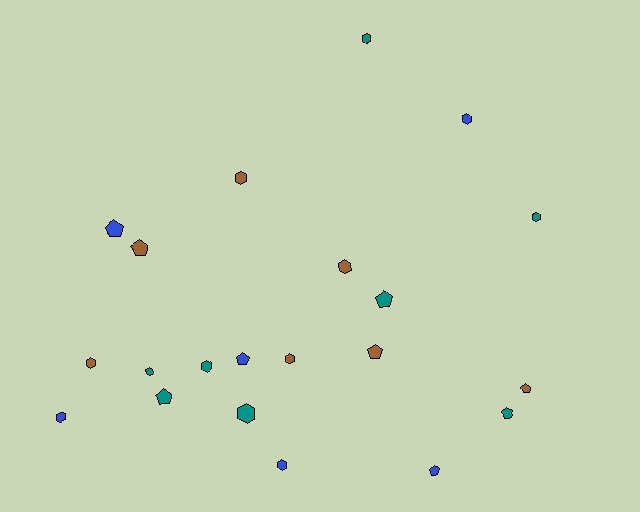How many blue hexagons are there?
There are 3 blue hexagons.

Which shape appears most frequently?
Hexagon, with 12 objects.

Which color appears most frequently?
Teal, with 8 objects.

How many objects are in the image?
There are 21 objects.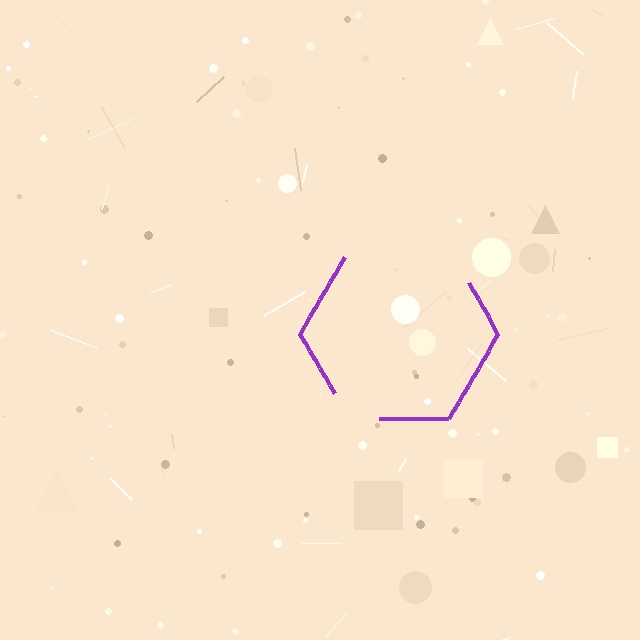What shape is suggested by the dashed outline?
The dashed outline suggests a hexagon.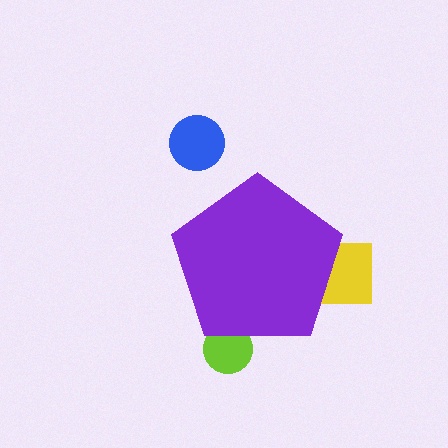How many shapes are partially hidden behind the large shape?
2 shapes are partially hidden.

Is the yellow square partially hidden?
Yes, the yellow square is partially hidden behind the purple pentagon.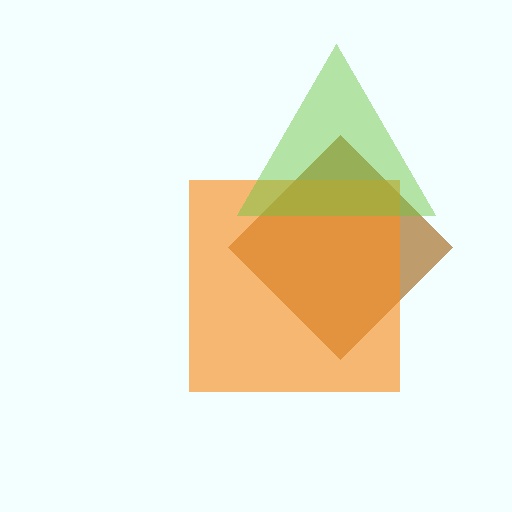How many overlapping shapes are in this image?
There are 3 overlapping shapes in the image.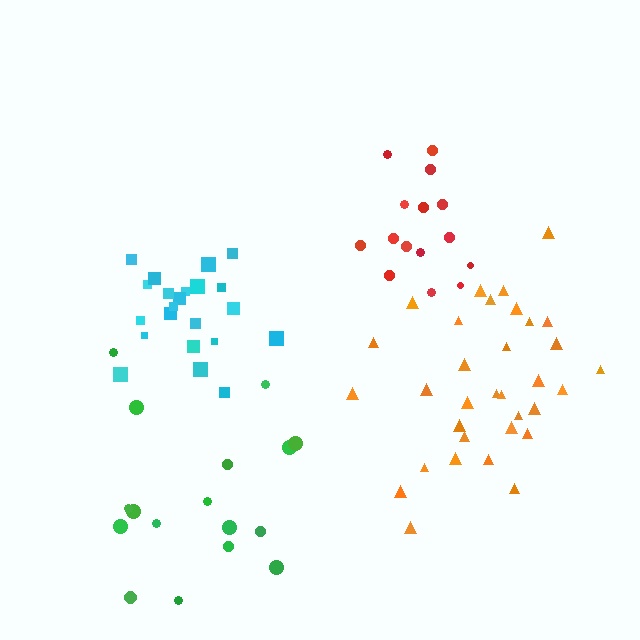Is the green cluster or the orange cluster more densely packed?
Orange.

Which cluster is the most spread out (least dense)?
Green.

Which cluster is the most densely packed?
Cyan.